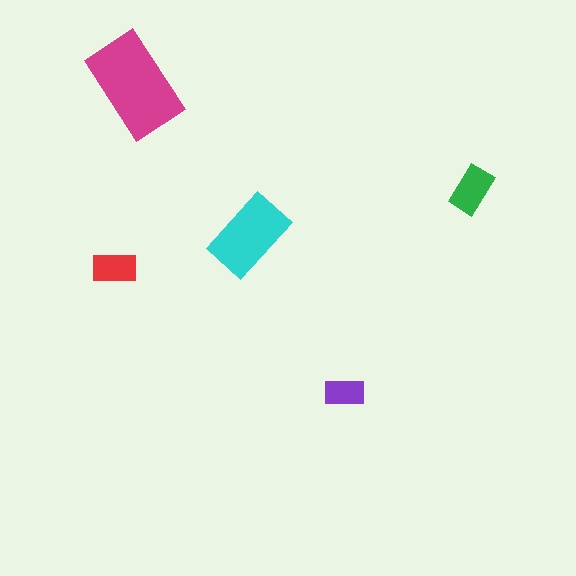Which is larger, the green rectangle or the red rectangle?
The green one.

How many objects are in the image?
There are 5 objects in the image.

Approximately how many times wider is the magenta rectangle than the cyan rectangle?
About 1.5 times wider.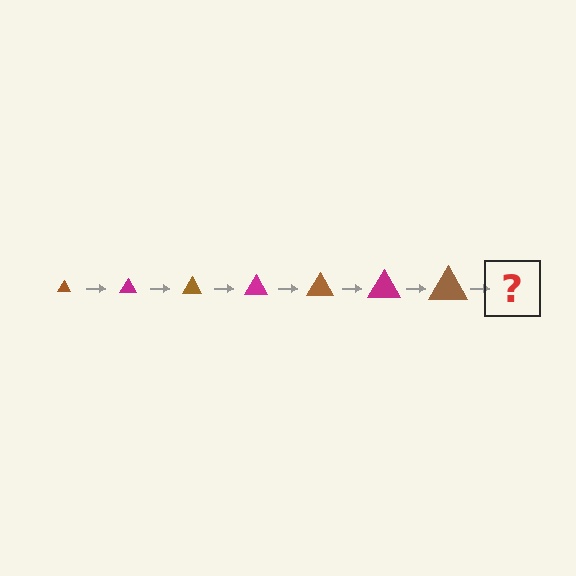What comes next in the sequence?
The next element should be a magenta triangle, larger than the previous one.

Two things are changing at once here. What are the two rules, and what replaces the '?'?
The two rules are that the triangle grows larger each step and the color cycles through brown and magenta. The '?' should be a magenta triangle, larger than the previous one.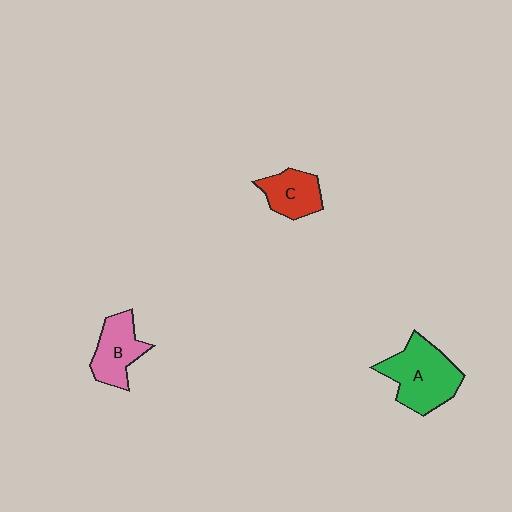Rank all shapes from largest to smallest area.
From largest to smallest: A (green), B (pink), C (red).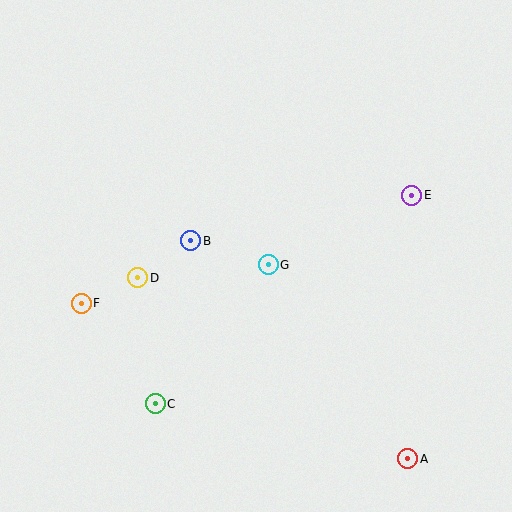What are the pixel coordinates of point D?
Point D is at (138, 278).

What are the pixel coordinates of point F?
Point F is at (81, 303).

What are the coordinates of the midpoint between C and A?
The midpoint between C and A is at (281, 431).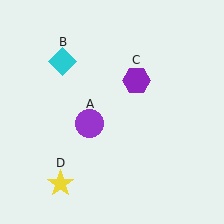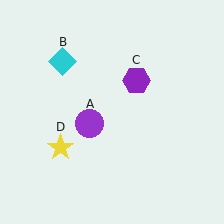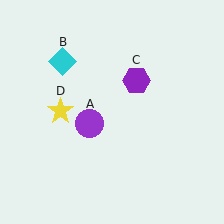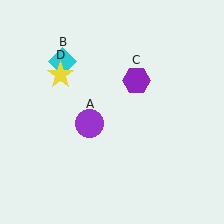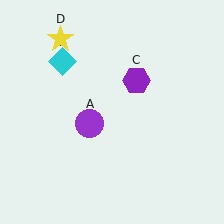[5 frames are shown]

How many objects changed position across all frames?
1 object changed position: yellow star (object D).